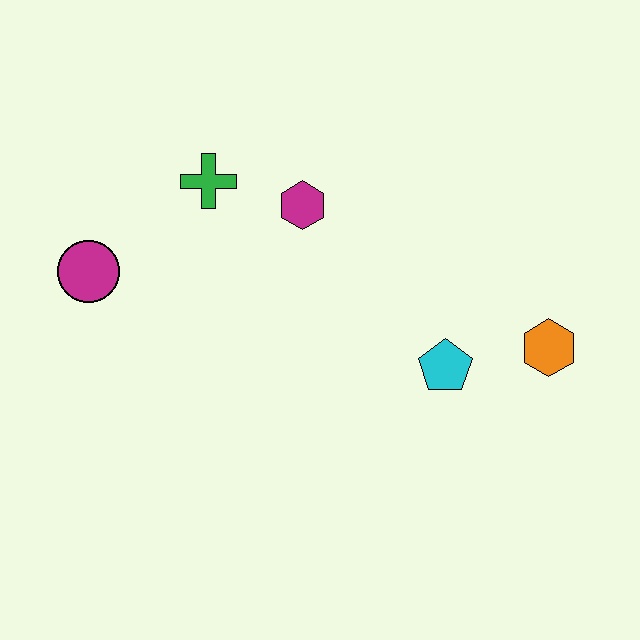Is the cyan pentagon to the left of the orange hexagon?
Yes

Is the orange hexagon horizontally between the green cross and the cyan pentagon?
No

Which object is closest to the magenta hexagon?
The green cross is closest to the magenta hexagon.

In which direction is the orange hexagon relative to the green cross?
The orange hexagon is to the right of the green cross.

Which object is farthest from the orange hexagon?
The magenta circle is farthest from the orange hexagon.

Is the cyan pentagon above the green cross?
No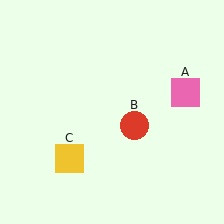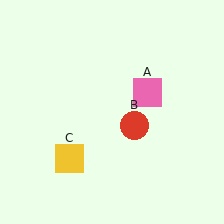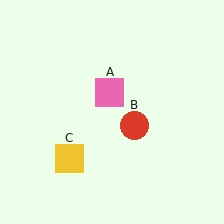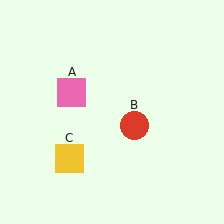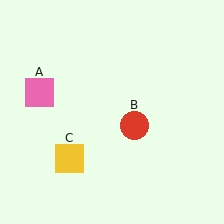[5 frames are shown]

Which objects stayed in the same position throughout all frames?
Red circle (object B) and yellow square (object C) remained stationary.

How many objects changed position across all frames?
1 object changed position: pink square (object A).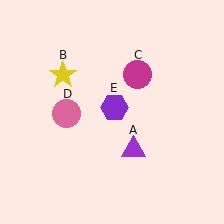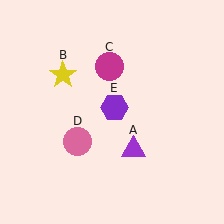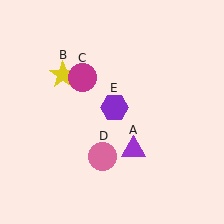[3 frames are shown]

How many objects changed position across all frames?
2 objects changed position: magenta circle (object C), pink circle (object D).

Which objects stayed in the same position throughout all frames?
Purple triangle (object A) and yellow star (object B) and purple hexagon (object E) remained stationary.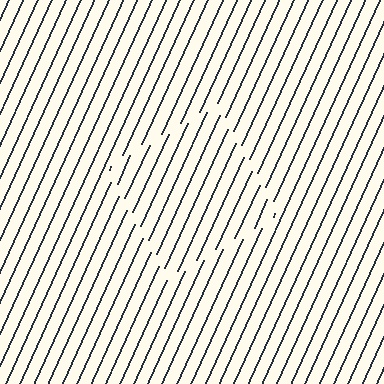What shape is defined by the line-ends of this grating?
An illusory square. The interior of the shape contains the same grating, shifted by half a period — the contour is defined by the phase discontinuity where line-ends from the inner and outer gratings abut.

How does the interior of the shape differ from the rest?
The interior of the shape contains the same grating, shifted by half a period — the contour is defined by the phase discontinuity where line-ends from the inner and outer gratings abut.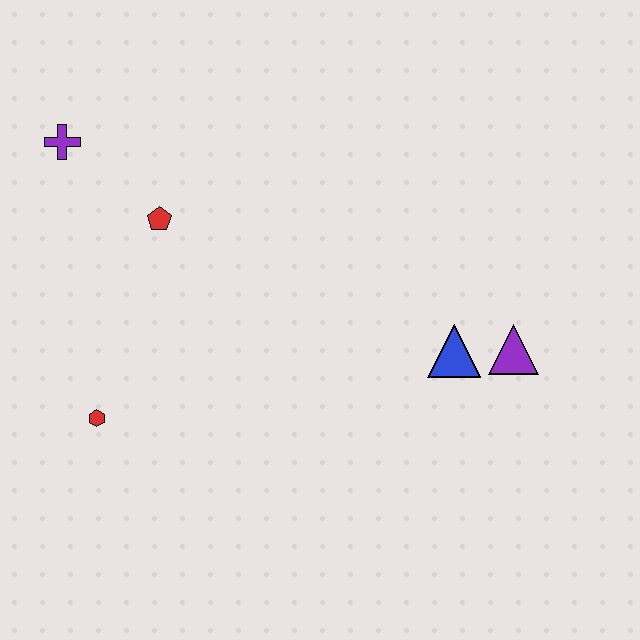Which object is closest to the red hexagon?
The red pentagon is closest to the red hexagon.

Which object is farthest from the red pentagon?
The purple triangle is farthest from the red pentagon.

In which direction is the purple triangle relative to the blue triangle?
The purple triangle is to the right of the blue triangle.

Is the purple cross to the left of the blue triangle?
Yes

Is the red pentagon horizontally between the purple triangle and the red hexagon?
Yes